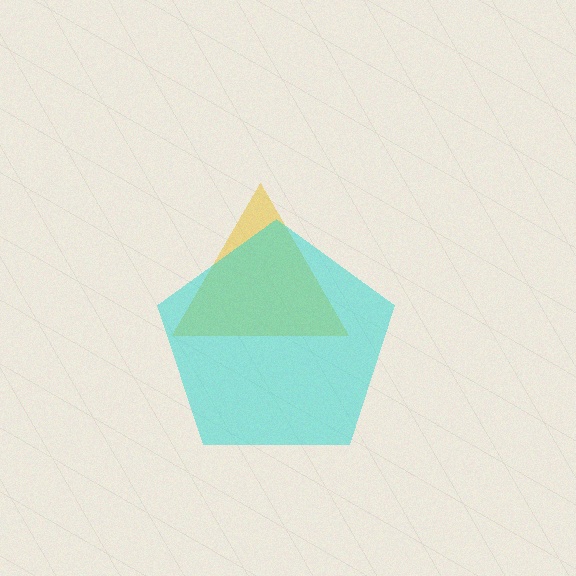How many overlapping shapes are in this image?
There are 2 overlapping shapes in the image.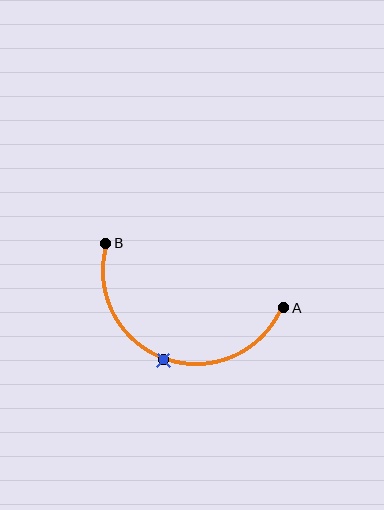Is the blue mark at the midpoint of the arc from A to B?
Yes. The blue mark lies on the arc at equal arc-length from both A and B — it is the arc midpoint.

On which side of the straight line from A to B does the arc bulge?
The arc bulges below the straight line connecting A and B.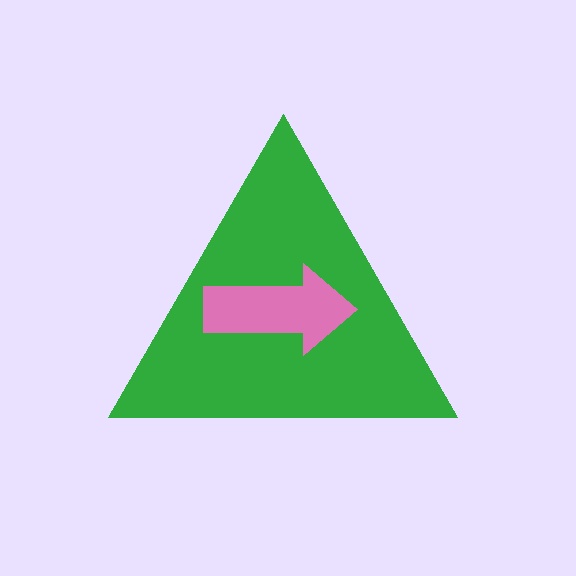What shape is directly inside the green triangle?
The pink arrow.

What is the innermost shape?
The pink arrow.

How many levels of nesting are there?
2.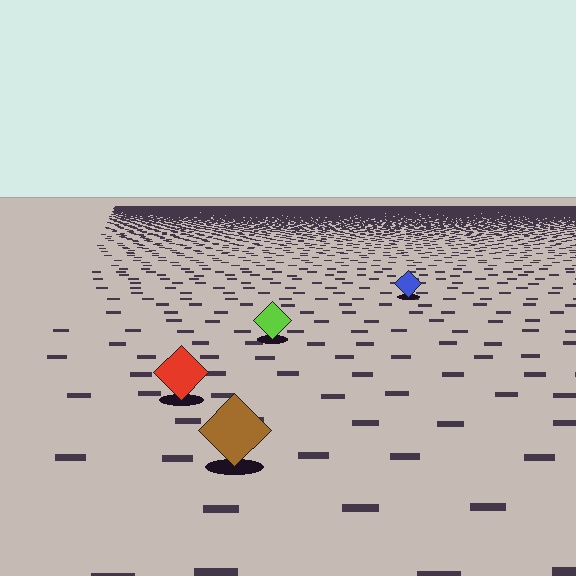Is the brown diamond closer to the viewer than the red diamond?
Yes. The brown diamond is closer — you can tell from the texture gradient: the ground texture is coarser near it.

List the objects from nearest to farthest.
From nearest to farthest: the brown diamond, the red diamond, the lime diamond, the blue diamond.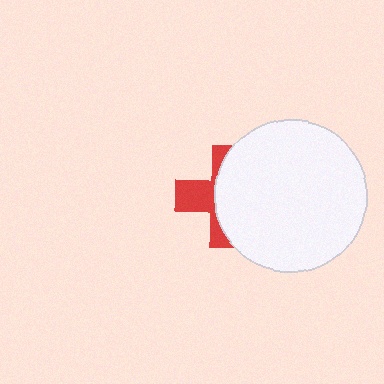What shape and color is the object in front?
The object in front is a white circle.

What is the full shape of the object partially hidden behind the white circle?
The partially hidden object is a red cross.